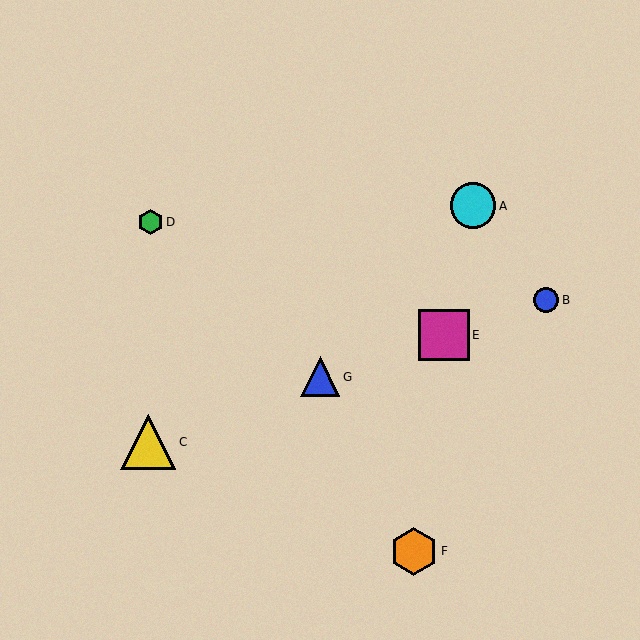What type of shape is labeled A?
Shape A is a cyan circle.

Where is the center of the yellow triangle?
The center of the yellow triangle is at (148, 442).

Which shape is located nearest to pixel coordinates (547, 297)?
The blue circle (labeled B) at (546, 300) is nearest to that location.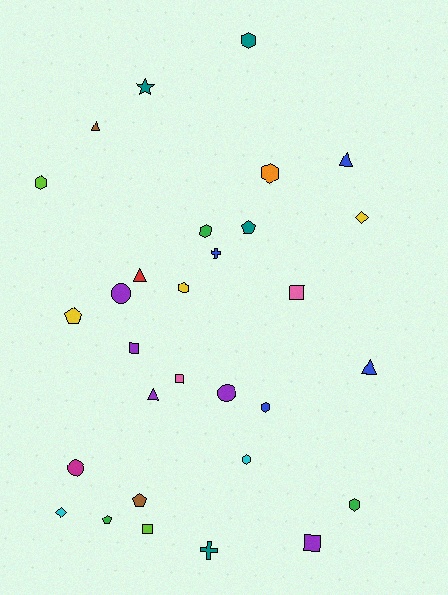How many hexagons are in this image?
There are 8 hexagons.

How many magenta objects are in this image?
There is 1 magenta object.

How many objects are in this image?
There are 30 objects.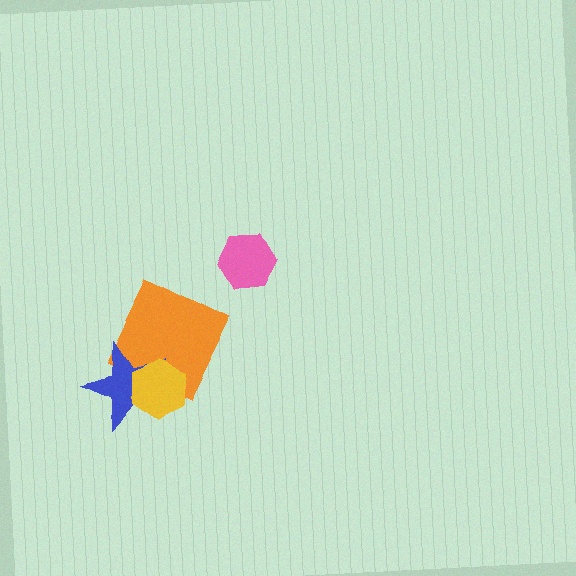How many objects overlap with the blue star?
2 objects overlap with the blue star.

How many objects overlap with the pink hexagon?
0 objects overlap with the pink hexagon.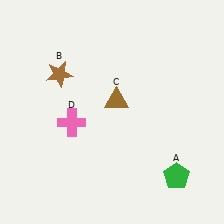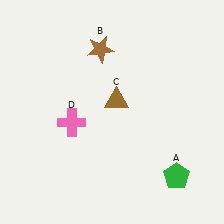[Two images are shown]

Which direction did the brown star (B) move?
The brown star (B) moved right.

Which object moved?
The brown star (B) moved right.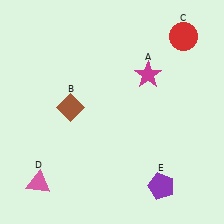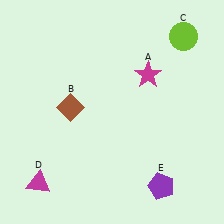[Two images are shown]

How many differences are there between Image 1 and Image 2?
There are 2 differences between the two images.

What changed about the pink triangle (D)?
In Image 1, D is pink. In Image 2, it changed to magenta.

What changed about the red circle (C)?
In Image 1, C is red. In Image 2, it changed to lime.